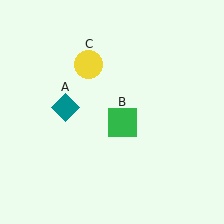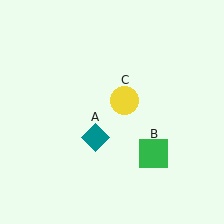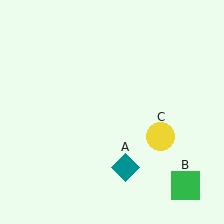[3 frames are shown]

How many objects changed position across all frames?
3 objects changed position: teal diamond (object A), green square (object B), yellow circle (object C).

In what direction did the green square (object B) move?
The green square (object B) moved down and to the right.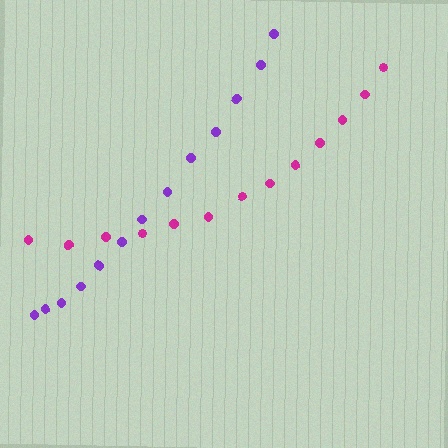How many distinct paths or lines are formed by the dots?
There are 2 distinct paths.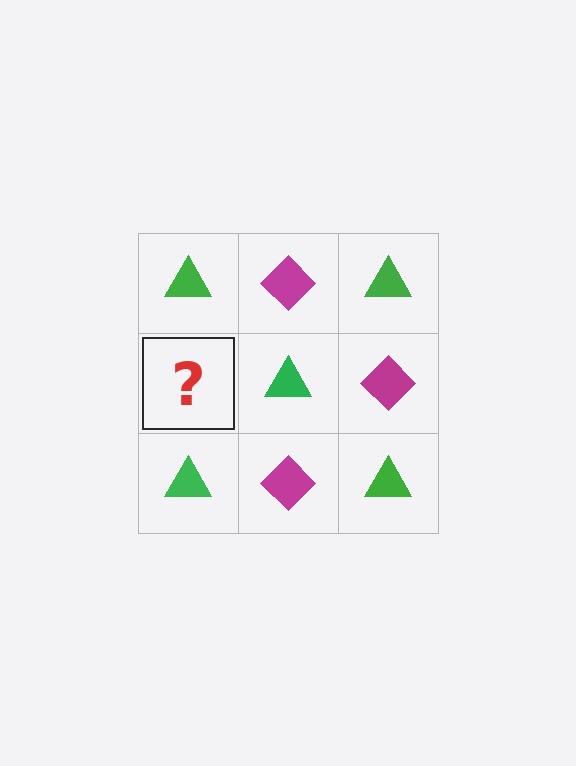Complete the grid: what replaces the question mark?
The question mark should be replaced with a magenta diamond.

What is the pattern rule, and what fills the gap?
The rule is that it alternates green triangle and magenta diamond in a checkerboard pattern. The gap should be filled with a magenta diamond.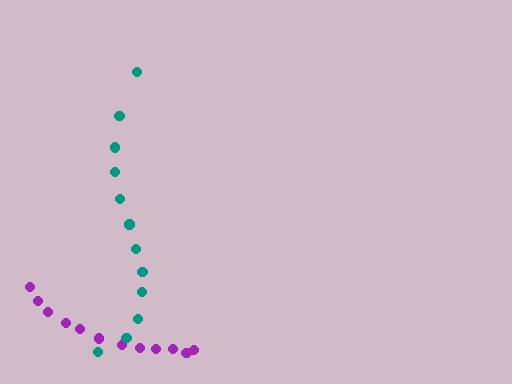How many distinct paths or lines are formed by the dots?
There are 2 distinct paths.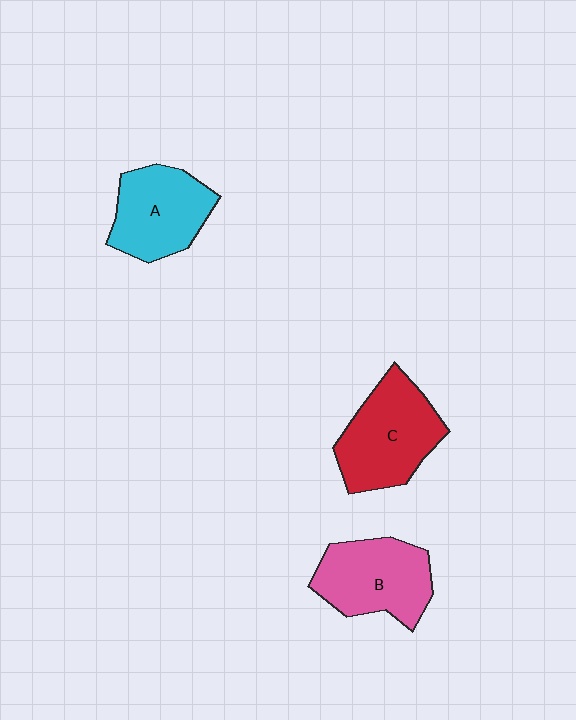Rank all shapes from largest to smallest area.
From largest to smallest: C (red), B (pink), A (cyan).